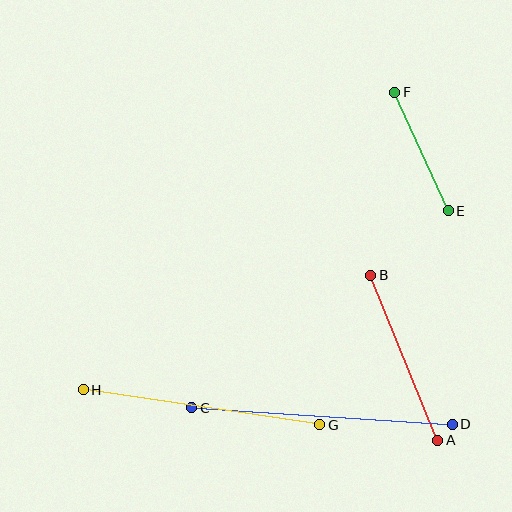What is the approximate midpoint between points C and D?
The midpoint is at approximately (322, 416) pixels.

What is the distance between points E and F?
The distance is approximately 130 pixels.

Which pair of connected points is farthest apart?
Points C and D are farthest apart.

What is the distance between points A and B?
The distance is approximately 178 pixels.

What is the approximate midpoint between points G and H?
The midpoint is at approximately (201, 407) pixels.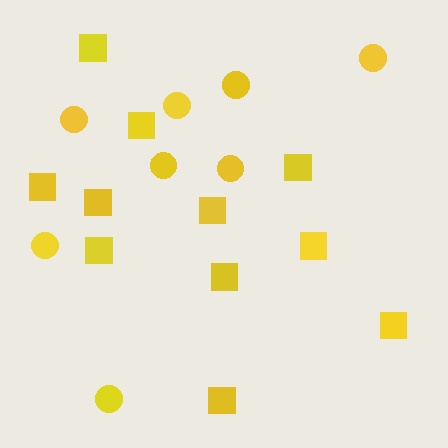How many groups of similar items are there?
There are 2 groups: one group of circles (8) and one group of squares (11).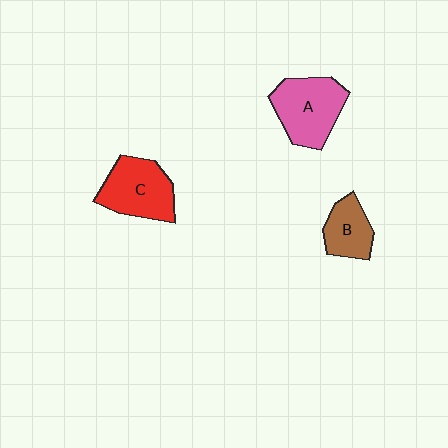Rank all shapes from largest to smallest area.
From largest to smallest: A (pink), C (red), B (brown).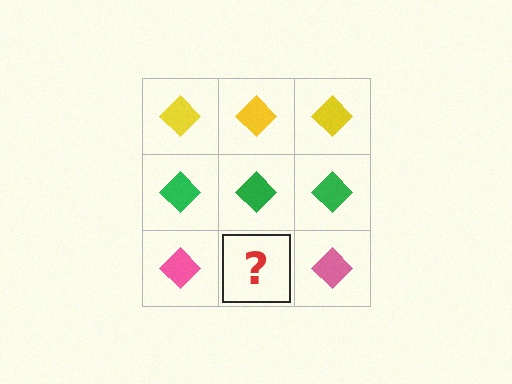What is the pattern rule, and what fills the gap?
The rule is that each row has a consistent color. The gap should be filled with a pink diamond.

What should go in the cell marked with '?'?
The missing cell should contain a pink diamond.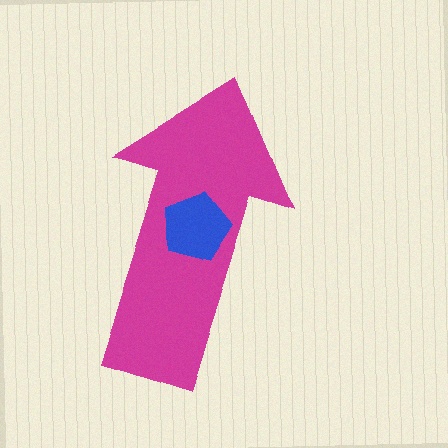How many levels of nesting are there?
2.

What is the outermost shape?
The magenta arrow.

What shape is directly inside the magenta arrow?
The blue pentagon.